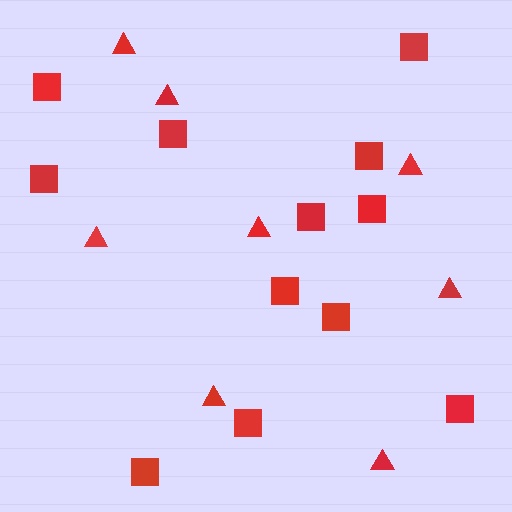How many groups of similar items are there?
There are 2 groups: one group of triangles (8) and one group of squares (12).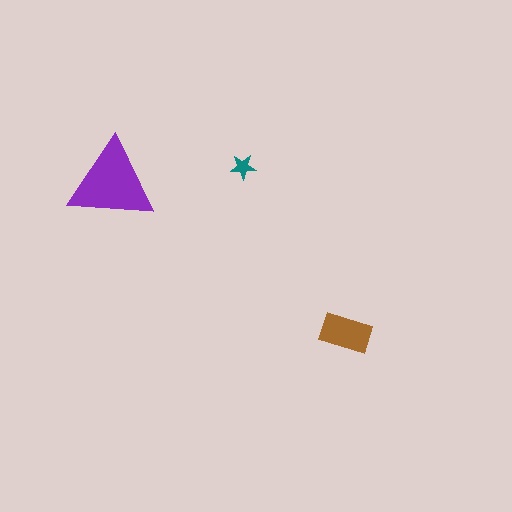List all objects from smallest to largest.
The teal star, the brown rectangle, the purple triangle.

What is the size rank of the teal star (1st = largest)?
3rd.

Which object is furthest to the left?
The purple triangle is leftmost.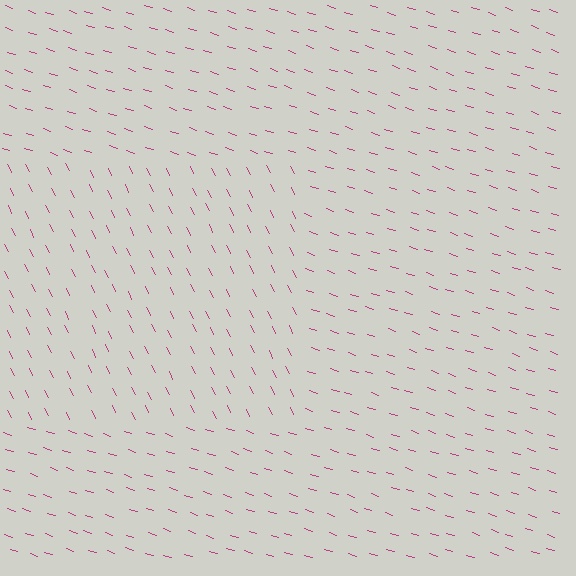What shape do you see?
I see a rectangle.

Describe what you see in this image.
The image is filled with small magenta line segments. A rectangle region in the image has lines oriented differently from the surrounding lines, creating a visible texture boundary.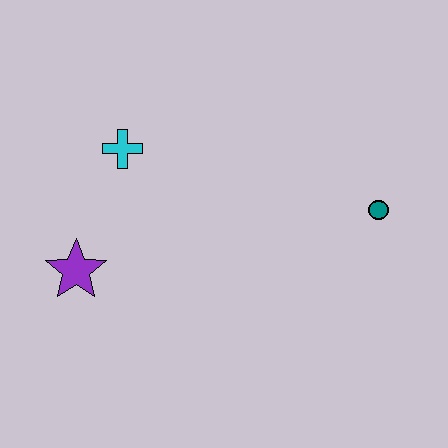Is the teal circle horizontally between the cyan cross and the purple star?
No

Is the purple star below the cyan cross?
Yes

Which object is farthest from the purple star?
The teal circle is farthest from the purple star.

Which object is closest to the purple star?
The cyan cross is closest to the purple star.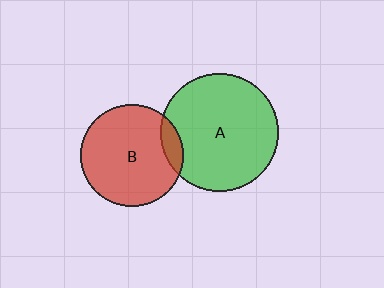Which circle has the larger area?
Circle A (green).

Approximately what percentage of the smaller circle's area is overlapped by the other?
Approximately 10%.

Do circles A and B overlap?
Yes.